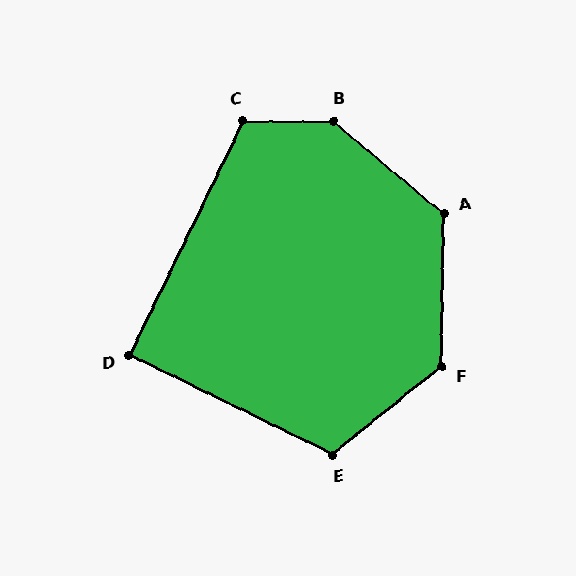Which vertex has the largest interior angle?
B, at approximately 140 degrees.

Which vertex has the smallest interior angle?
D, at approximately 90 degrees.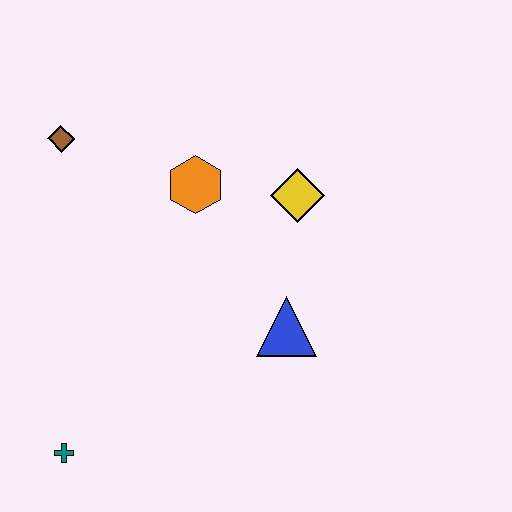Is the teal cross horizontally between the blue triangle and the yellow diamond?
No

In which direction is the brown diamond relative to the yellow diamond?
The brown diamond is to the left of the yellow diamond.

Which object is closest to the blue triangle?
The yellow diamond is closest to the blue triangle.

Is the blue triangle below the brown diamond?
Yes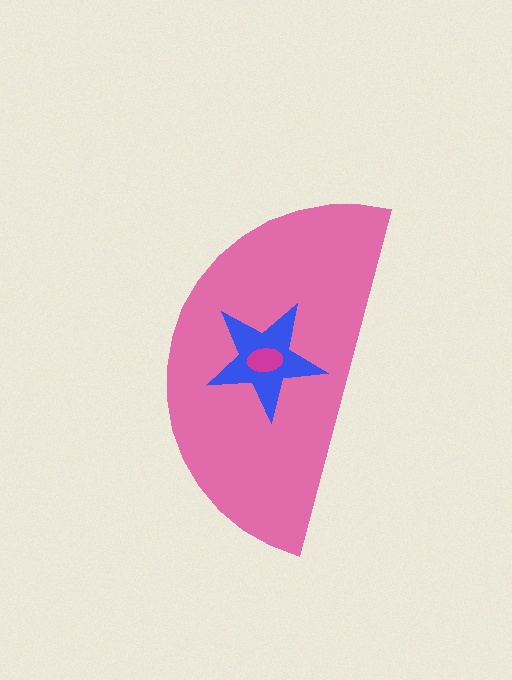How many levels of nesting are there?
3.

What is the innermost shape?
The magenta ellipse.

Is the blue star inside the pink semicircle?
Yes.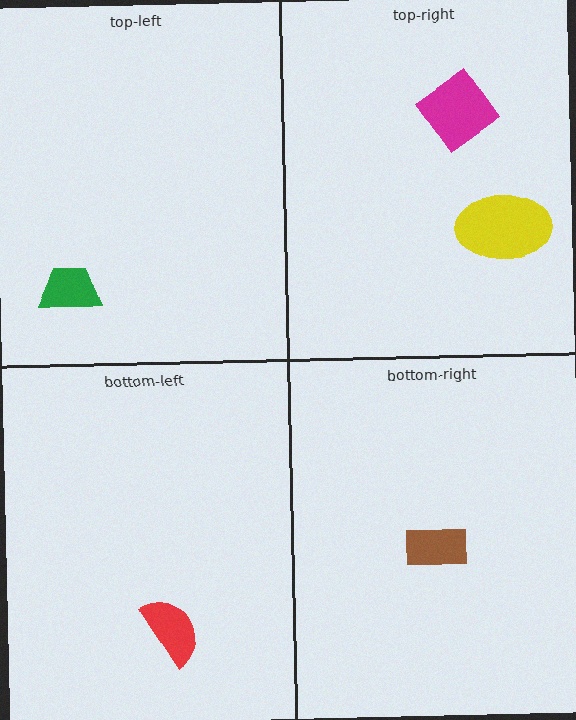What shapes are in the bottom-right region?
The brown rectangle.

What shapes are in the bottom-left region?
The red semicircle.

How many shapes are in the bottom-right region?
1.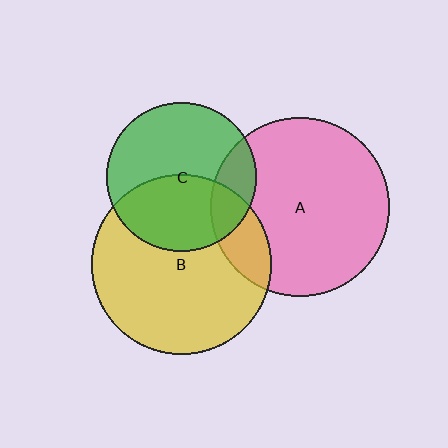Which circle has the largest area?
Circle B (yellow).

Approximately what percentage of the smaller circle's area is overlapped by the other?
Approximately 15%.